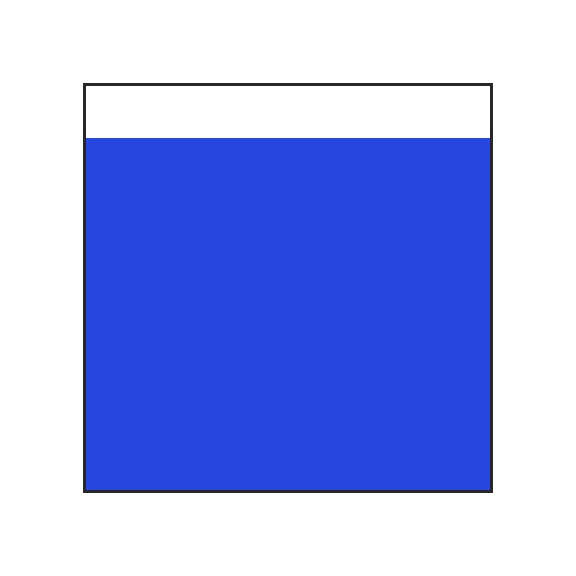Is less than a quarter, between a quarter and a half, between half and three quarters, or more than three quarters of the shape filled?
More than three quarters.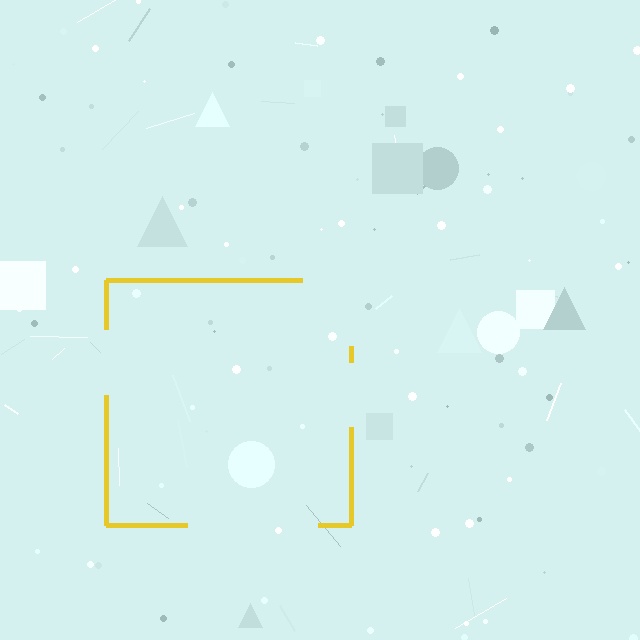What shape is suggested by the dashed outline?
The dashed outline suggests a square.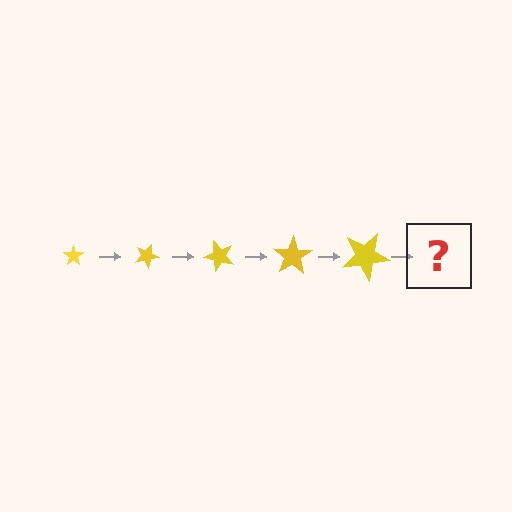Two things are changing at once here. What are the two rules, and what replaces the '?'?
The two rules are that the star grows larger each step and it rotates 25 degrees each step. The '?' should be a star, larger than the previous one and rotated 125 degrees from the start.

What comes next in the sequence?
The next element should be a star, larger than the previous one and rotated 125 degrees from the start.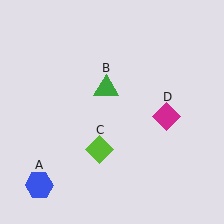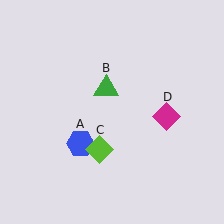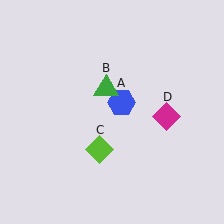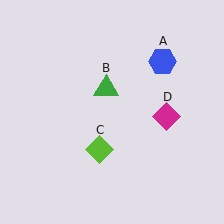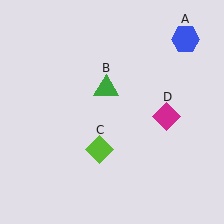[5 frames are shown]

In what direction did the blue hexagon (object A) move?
The blue hexagon (object A) moved up and to the right.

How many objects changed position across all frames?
1 object changed position: blue hexagon (object A).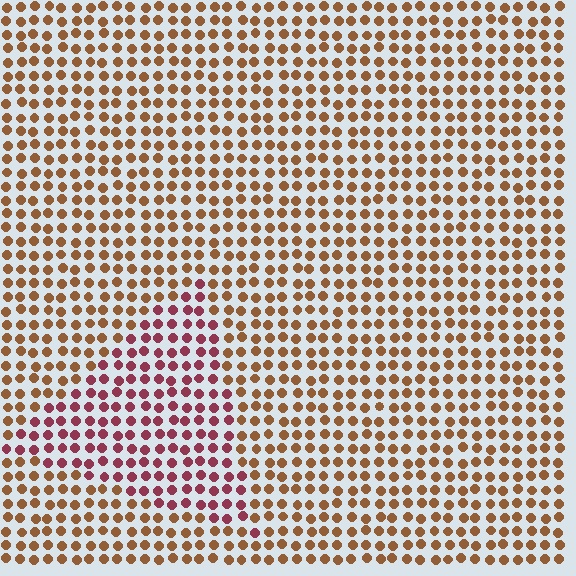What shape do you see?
I see a triangle.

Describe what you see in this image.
The image is filled with small brown elements in a uniform arrangement. A triangle-shaped region is visible where the elements are tinted to a slightly different hue, forming a subtle color boundary.